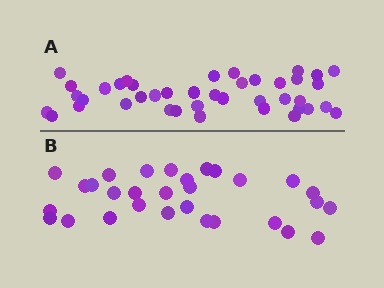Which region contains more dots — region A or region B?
Region A (the top region) has more dots.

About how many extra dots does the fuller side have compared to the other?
Region A has roughly 12 or so more dots than region B.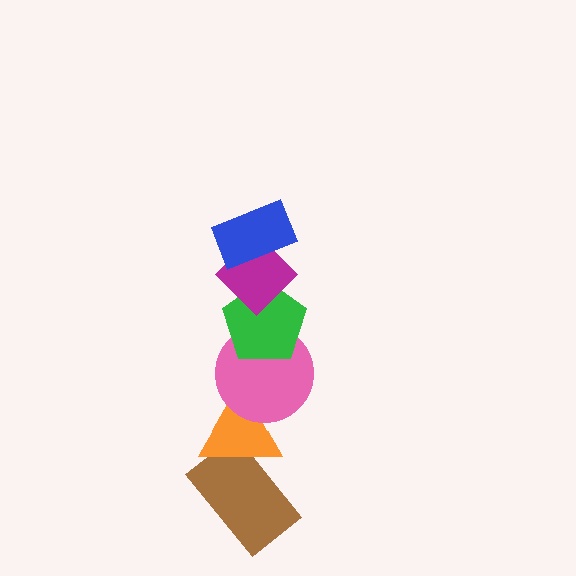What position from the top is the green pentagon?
The green pentagon is 3rd from the top.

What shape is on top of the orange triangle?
The pink circle is on top of the orange triangle.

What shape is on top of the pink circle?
The green pentagon is on top of the pink circle.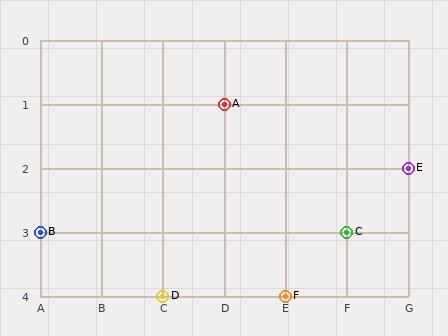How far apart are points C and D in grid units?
Points C and D are 3 columns and 1 row apart (about 3.2 grid units diagonally).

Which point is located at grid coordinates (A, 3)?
Point B is at (A, 3).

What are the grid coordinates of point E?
Point E is at grid coordinates (G, 2).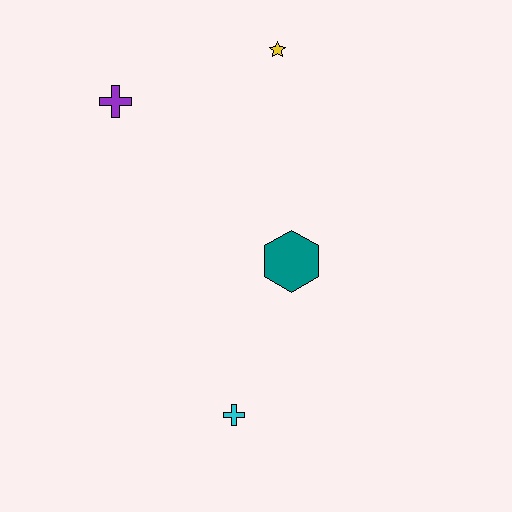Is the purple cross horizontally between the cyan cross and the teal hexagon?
No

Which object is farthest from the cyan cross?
The yellow star is farthest from the cyan cross.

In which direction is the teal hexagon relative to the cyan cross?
The teal hexagon is above the cyan cross.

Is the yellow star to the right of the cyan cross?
Yes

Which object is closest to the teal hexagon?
The cyan cross is closest to the teal hexagon.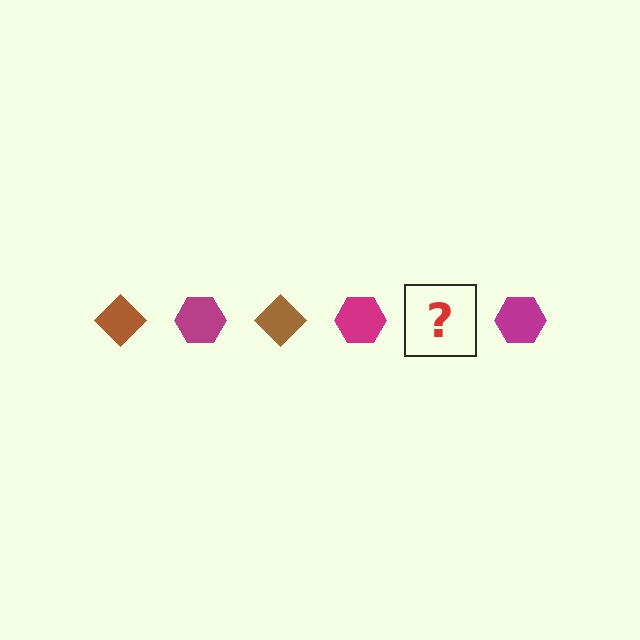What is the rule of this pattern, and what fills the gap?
The rule is that the pattern alternates between brown diamond and magenta hexagon. The gap should be filled with a brown diamond.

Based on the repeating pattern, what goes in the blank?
The blank should be a brown diamond.